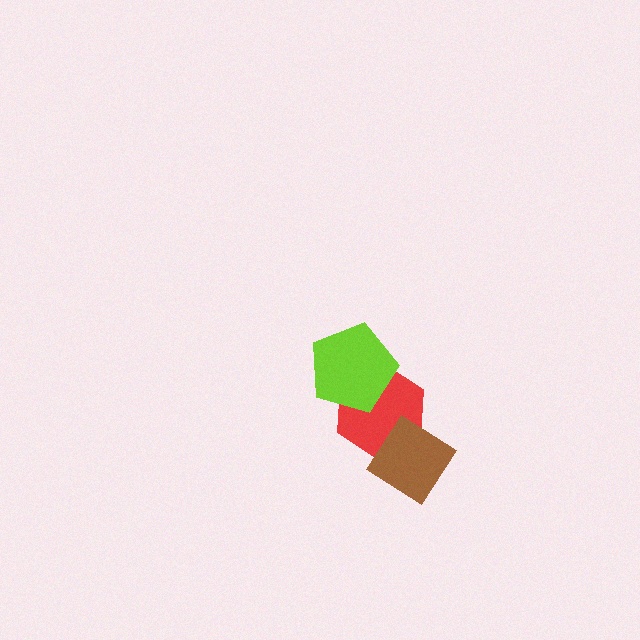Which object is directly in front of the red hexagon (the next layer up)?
The brown diamond is directly in front of the red hexagon.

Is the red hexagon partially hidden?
Yes, it is partially covered by another shape.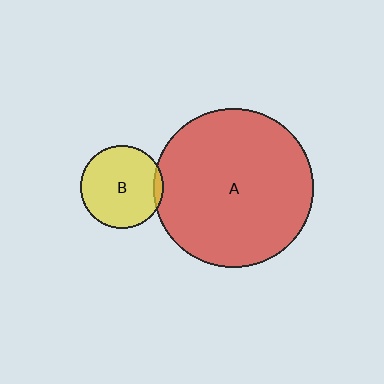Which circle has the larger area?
Circle A (red).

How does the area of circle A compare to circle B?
Approximately 3.7 times.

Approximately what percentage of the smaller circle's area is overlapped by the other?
Approximately 5%.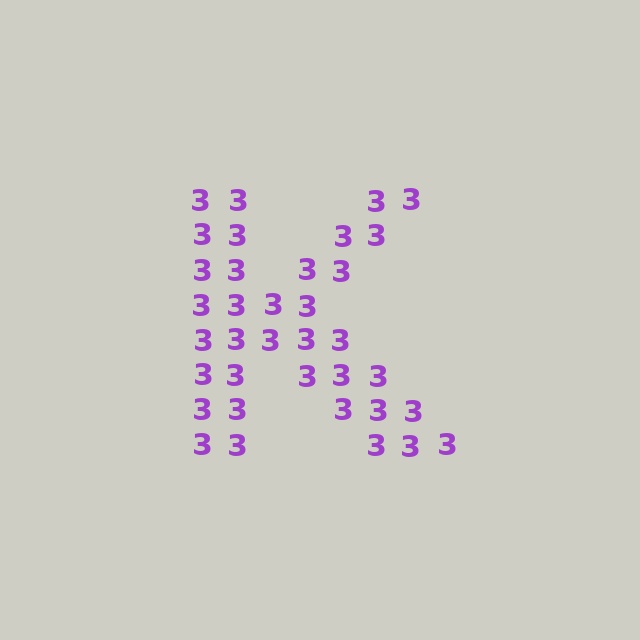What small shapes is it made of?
It is made of small digit 3's.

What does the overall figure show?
The overall figure shows the letter K.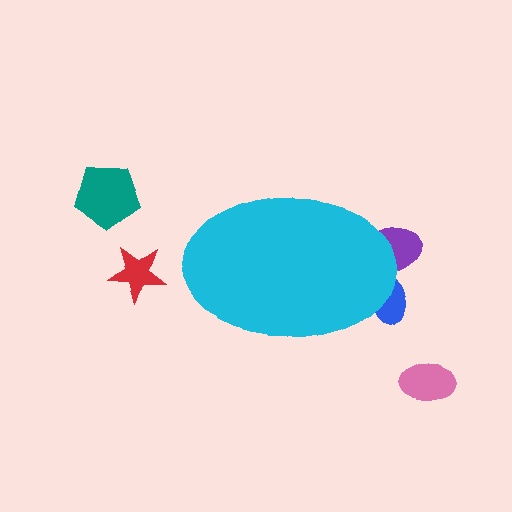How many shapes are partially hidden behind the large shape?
2 shapes are partially hidden.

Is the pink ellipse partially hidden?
No, the pink ellipse is fully visible.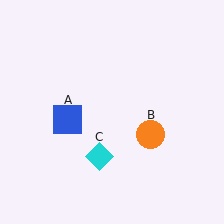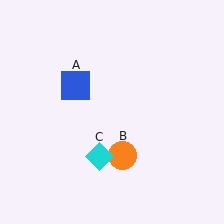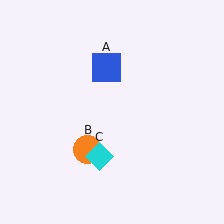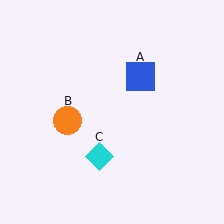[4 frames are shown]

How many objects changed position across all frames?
2 objects changed position: blue square (object A), orange circle (object B).